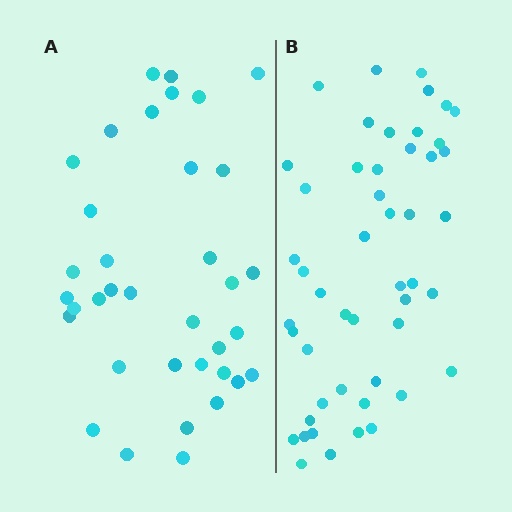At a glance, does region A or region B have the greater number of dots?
Region B (the right region) has more dots.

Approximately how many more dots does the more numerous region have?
Region B has approximately 15 more dots than region A.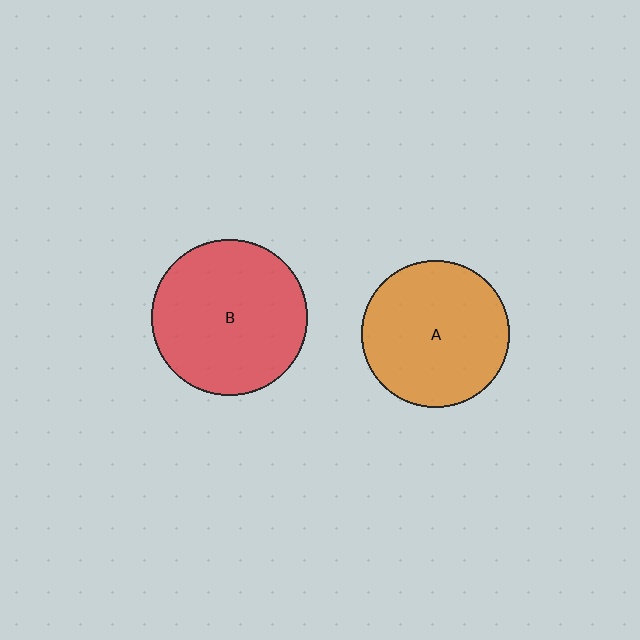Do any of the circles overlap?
No, none of the circles overlap.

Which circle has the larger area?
Circle B (red).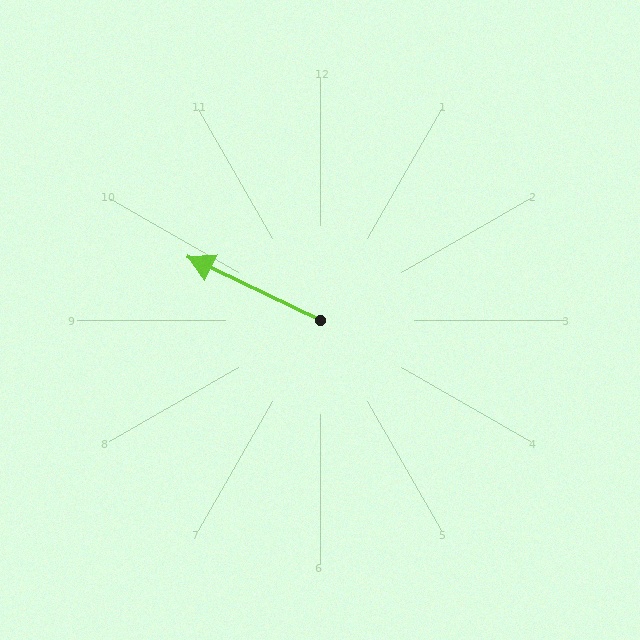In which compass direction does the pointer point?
Northwest.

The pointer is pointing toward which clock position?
Roughly 10 o'clock.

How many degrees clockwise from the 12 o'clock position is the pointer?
Approximately 296 degrees.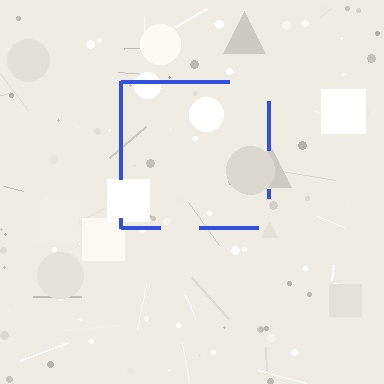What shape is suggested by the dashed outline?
The dashed outline suggests a square.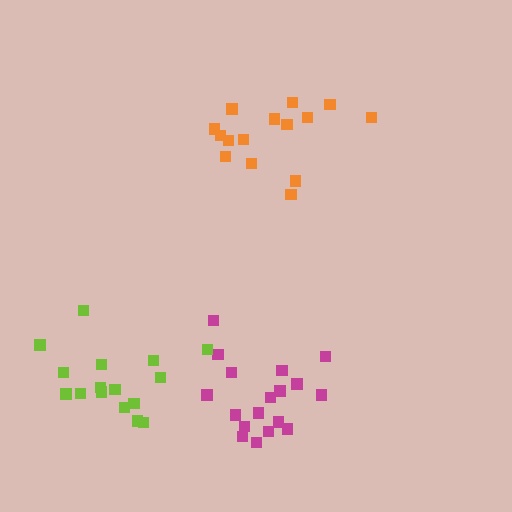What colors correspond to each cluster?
The clusters are colored: orange, magenta, lime.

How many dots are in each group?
Group 1: 15 dots, Group 2: 18 dots, Group 3: 16 dots (49 total).